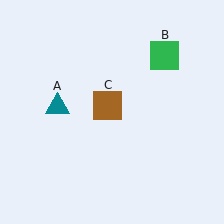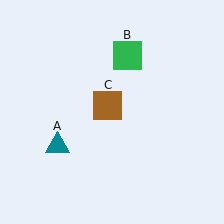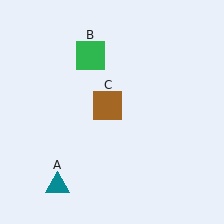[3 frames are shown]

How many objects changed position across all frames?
2 objects changed position: teal triangle (object A), green square (object B).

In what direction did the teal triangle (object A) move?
The teal triangle (object A) moved down.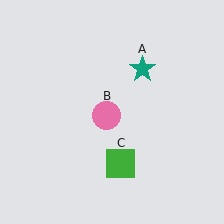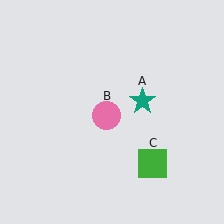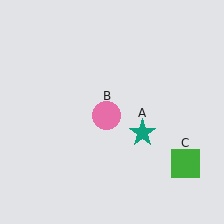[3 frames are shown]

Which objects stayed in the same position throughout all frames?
Pink circle (object B) remained stationary.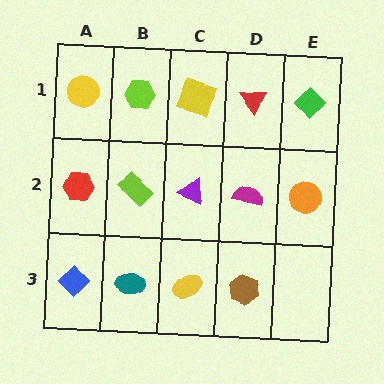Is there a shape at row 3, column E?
No, that cell is empty.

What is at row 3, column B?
A teal ellipse.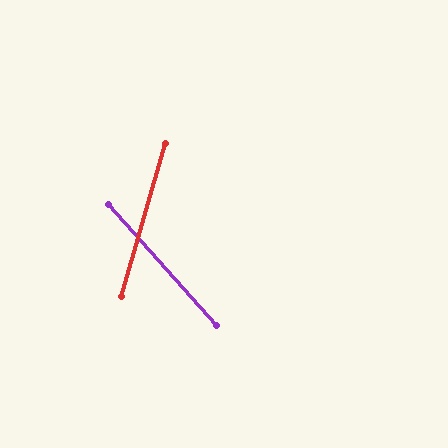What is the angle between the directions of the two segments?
Approximately 58 degrees.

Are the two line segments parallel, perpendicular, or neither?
Neither parallel nor perpendicular — they differ by about 58°.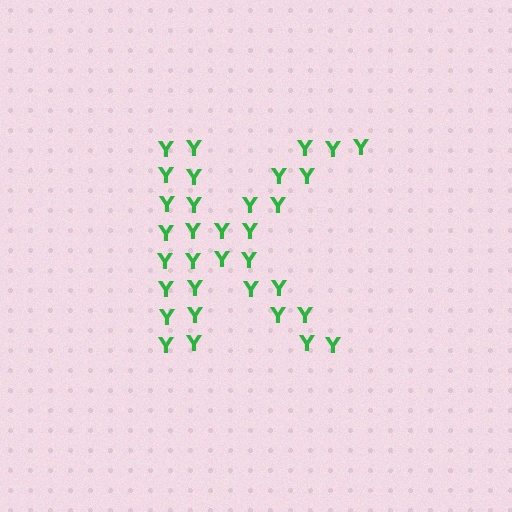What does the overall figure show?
The overall figure shows the letter K.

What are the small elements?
The small elements are letter Y's.